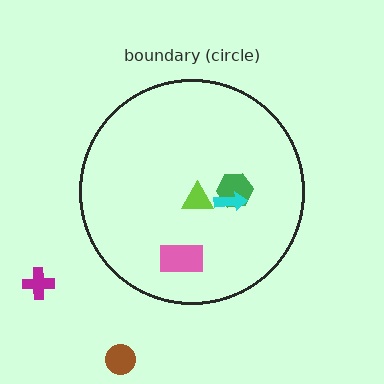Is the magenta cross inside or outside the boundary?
Outside.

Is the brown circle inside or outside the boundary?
Outside.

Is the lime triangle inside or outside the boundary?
Inside.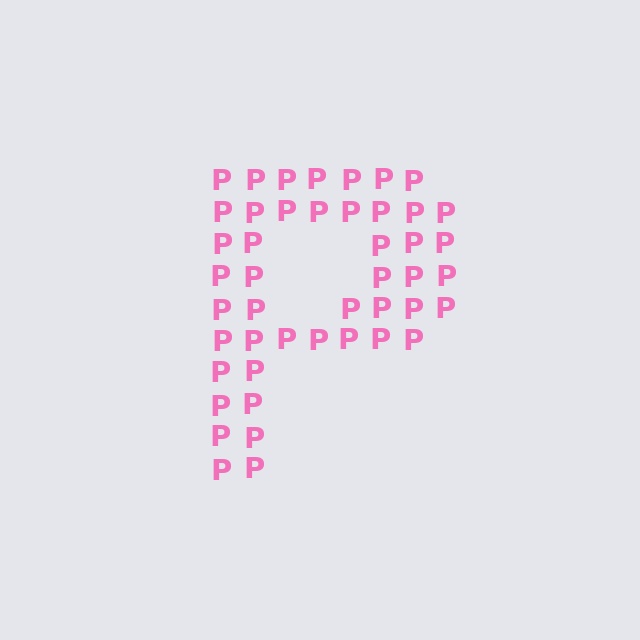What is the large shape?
The large shape is the letter P.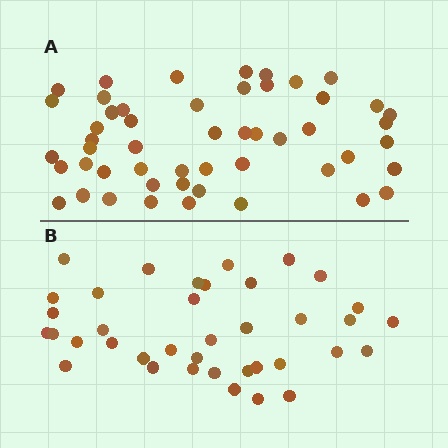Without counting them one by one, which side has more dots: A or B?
Region A (the top region) has more dots.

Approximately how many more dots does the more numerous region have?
Region A has approximately 15 more dots than region B.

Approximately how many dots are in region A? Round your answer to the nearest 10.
About 50 dots. (The exact count is 51, which rounds to 50.)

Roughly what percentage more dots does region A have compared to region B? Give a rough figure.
About 35% more.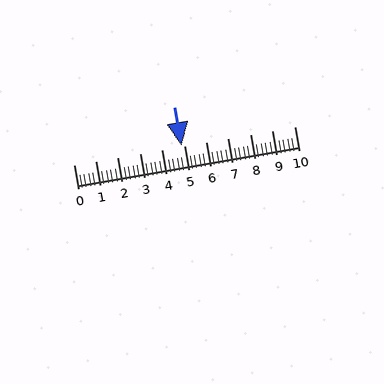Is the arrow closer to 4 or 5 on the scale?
The arrow is closer to 5.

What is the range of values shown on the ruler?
The ruler shows values from 0 to 10.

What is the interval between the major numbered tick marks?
The major tick marks are spaced 1 units apart.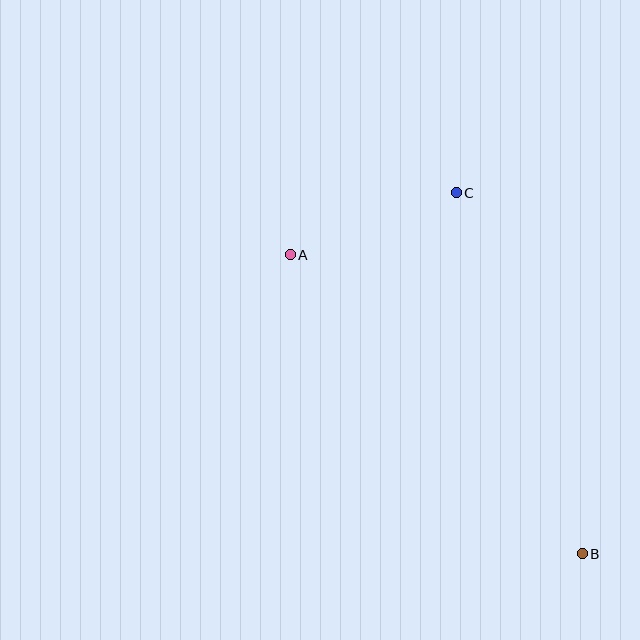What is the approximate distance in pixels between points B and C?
The distance between B and C is approximately 382 pixels.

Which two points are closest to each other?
Points A and C are closest to each other.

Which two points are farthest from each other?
Points A and B are farthest from each other.